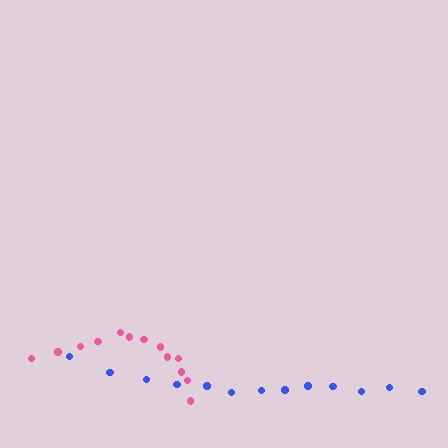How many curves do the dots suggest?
There are 2 distinct paths.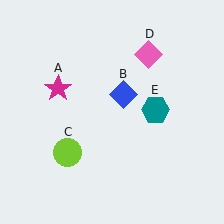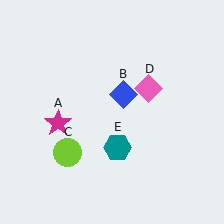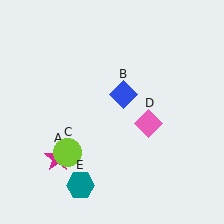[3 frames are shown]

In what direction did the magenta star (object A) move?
The magenta star (object A) moved down.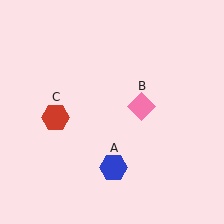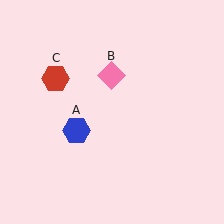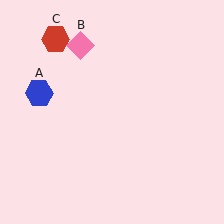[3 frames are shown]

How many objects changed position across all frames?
3 objects changed position: blue hexagon (object A), pink diamond (object B), red hexagon (object C).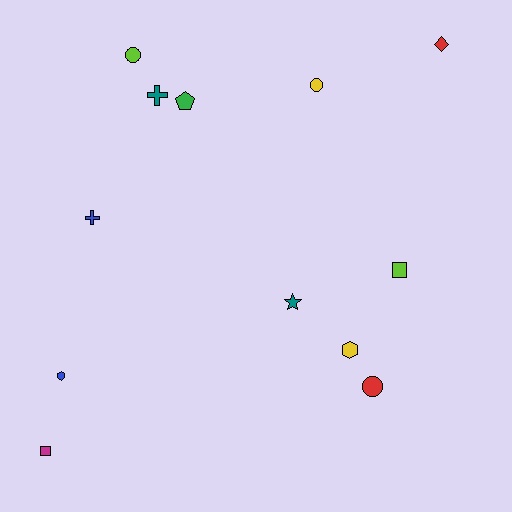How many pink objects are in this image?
There are no pink objects.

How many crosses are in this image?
There are 2 crosses.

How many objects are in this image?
There are 12 objects.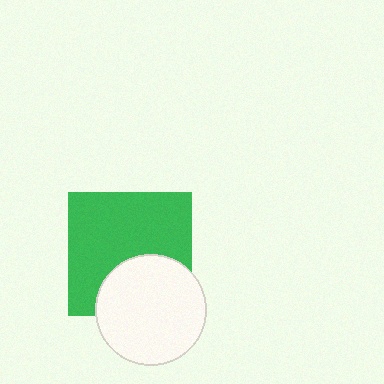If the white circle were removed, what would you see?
You would see the complete green square.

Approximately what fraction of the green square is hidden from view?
Roughly 33% of the green square is hidden behind the white circle.